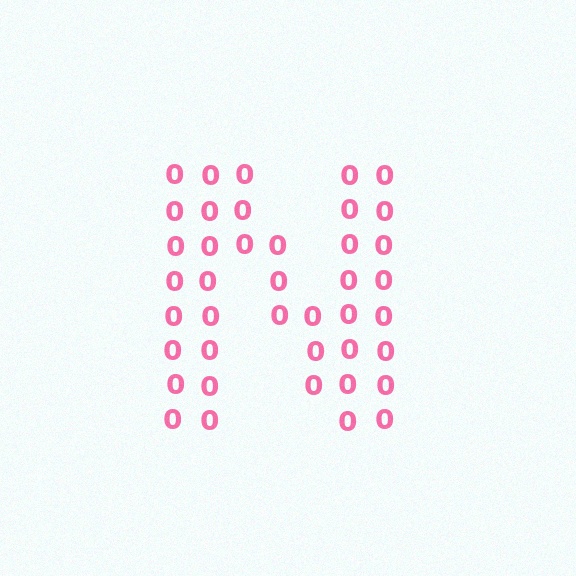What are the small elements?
The small elements are digit 0's.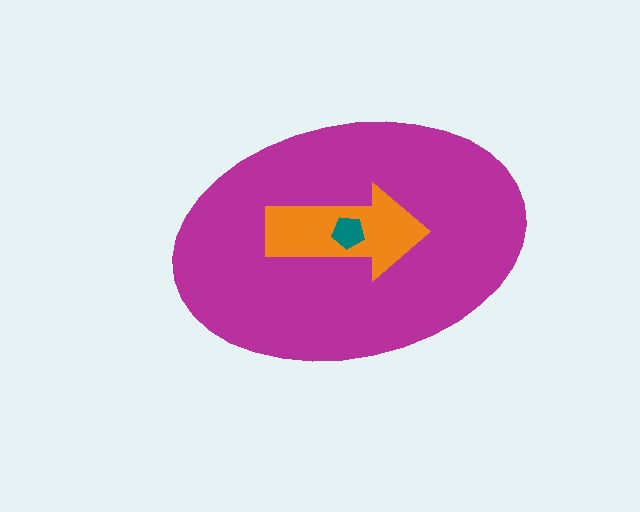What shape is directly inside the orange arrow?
The teal pentagon.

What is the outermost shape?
The magenta ellipse.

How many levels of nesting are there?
3.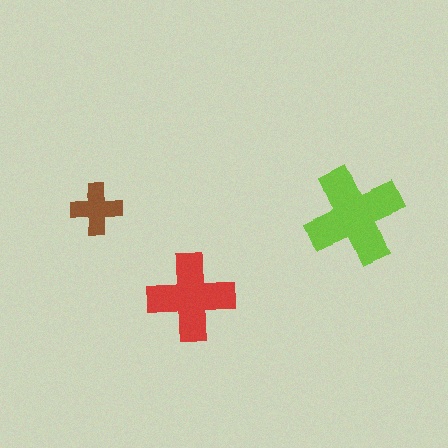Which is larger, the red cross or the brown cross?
The red one.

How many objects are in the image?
There are 3 objects in the image.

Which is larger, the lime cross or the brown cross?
The lime one.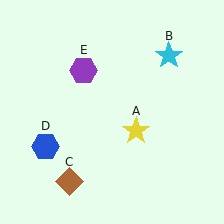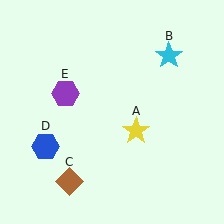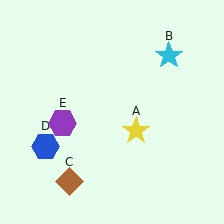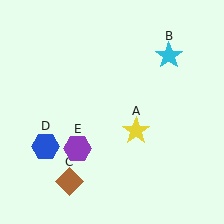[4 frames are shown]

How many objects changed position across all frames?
1 object changed position: purple hexagon (object E).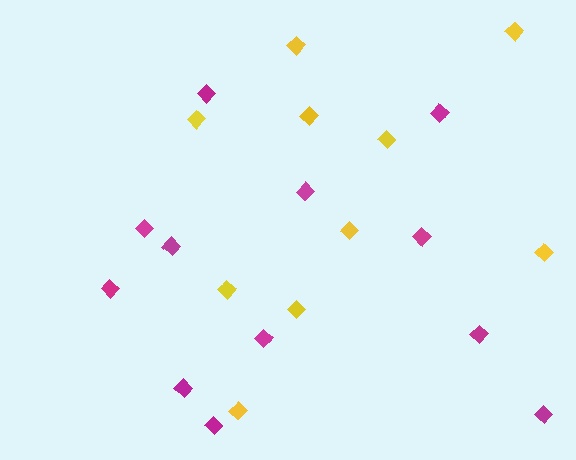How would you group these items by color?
There are 2 groups: one group of yellow diamonds (10) and one group of magenta diamonds (12).